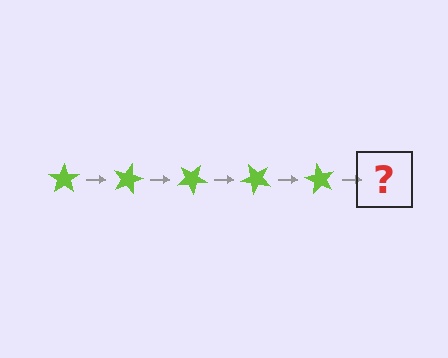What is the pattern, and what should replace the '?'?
The pattern is that the star rotates 15 degrees each step. The '?' should be a lime star rotated 75 degrees.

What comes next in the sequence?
The next element should be a lime star rotated 75 degrees.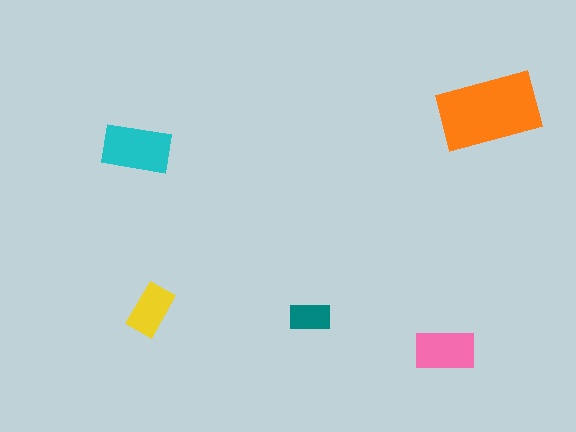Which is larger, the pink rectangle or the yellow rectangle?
The pink one.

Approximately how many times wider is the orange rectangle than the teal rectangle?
About 2.5 times wider.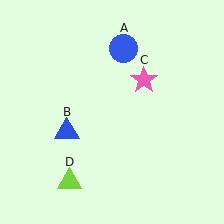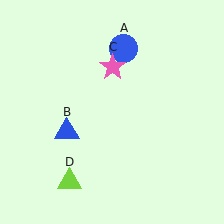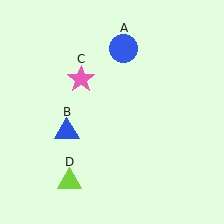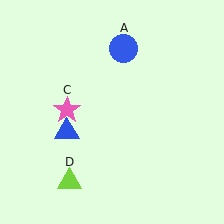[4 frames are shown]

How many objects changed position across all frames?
1 object changed position: pink star (object C).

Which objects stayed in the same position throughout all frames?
Blue circle (object A) and blue triangle (object B) and lime triangle (object D) remained stationary.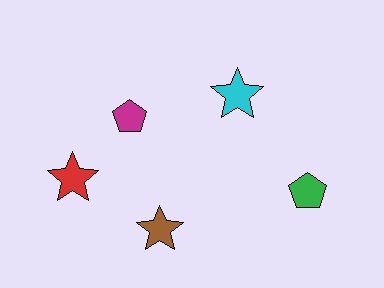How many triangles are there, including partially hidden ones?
There are no triangles.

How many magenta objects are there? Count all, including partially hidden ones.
There is 1 magenta object.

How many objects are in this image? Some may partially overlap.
There are 5 objects.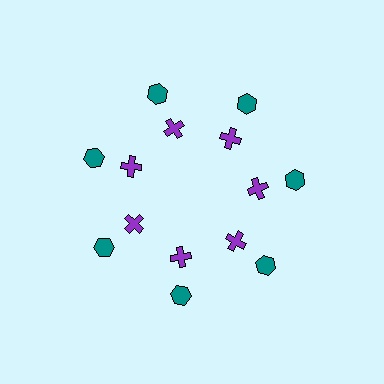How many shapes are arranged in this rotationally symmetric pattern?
There are 14 shapes, arranged in 7 groups of 2.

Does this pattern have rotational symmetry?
Yes, this pattern has 7-fold rotational symmetry. It looks the same after rotating 51 degrees around the center.